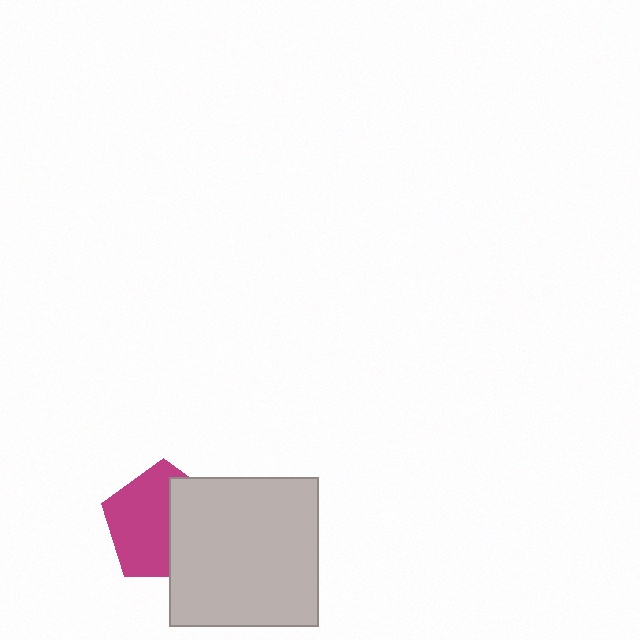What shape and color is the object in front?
The object in front is a light gray rectangle.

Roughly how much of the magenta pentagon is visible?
About half of it is visible (roughly 59%).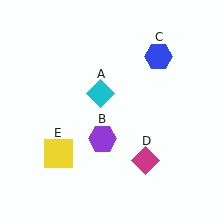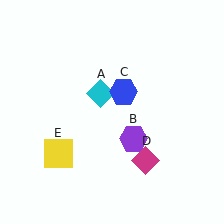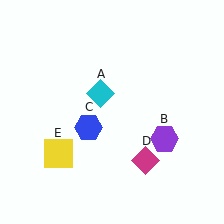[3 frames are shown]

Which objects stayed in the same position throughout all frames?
Cyan diamond (object A) and magenta diamond (object D) and yellow square (object E) remained stationary.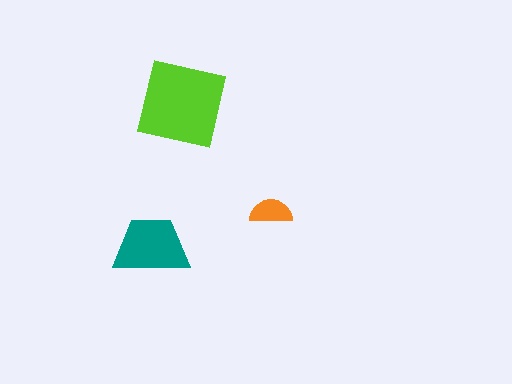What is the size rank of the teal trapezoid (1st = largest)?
2nd.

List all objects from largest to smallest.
The lime square, the teal trapezoid, the orange semicircle.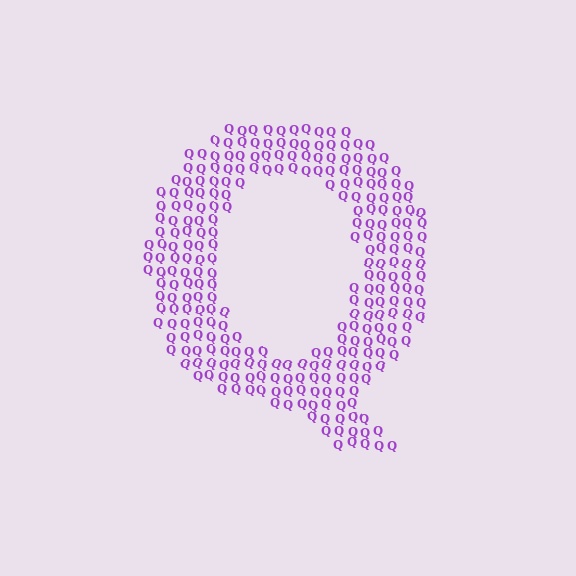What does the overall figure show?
The overall figure shows the letter Q.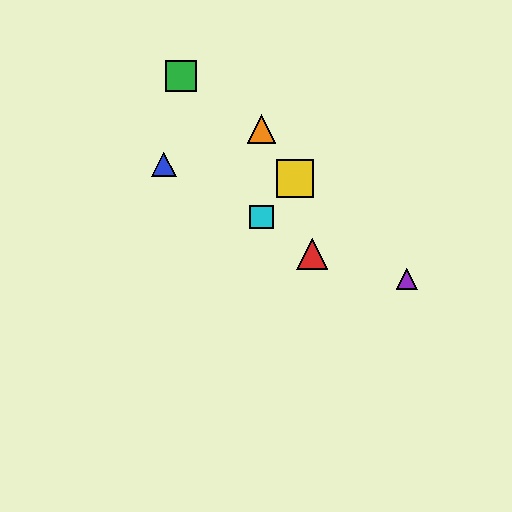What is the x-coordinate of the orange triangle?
The orange triangle is at x≈262.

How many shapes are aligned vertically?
2 shapes (the orange triangle, the cyan square) are aligned vertically.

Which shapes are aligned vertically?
The orange triangle, the cyan square are aligned vertically.